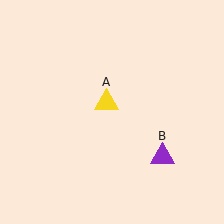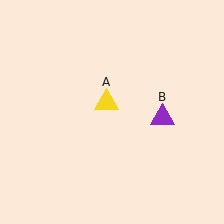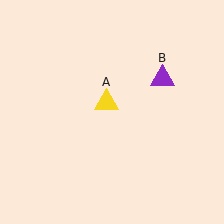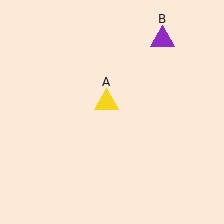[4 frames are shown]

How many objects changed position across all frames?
1 object changed position: purple triangle (object B).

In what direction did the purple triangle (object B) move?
The purple triangle (object B) moved up.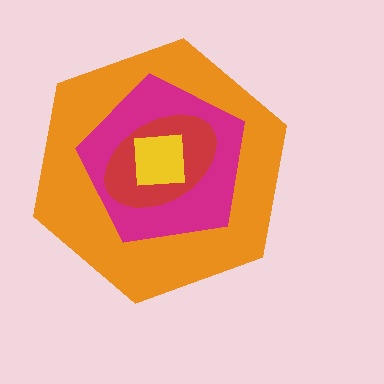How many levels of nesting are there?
4.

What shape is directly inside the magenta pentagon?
The red ellipse.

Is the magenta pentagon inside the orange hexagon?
Yes.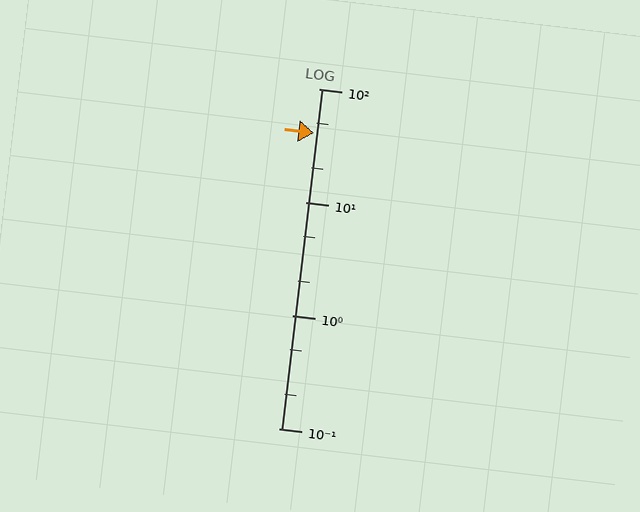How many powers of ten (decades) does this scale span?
The scale spans 3 decades, from 0.1 to 100.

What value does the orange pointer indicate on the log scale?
The pointer indicates approximately 41.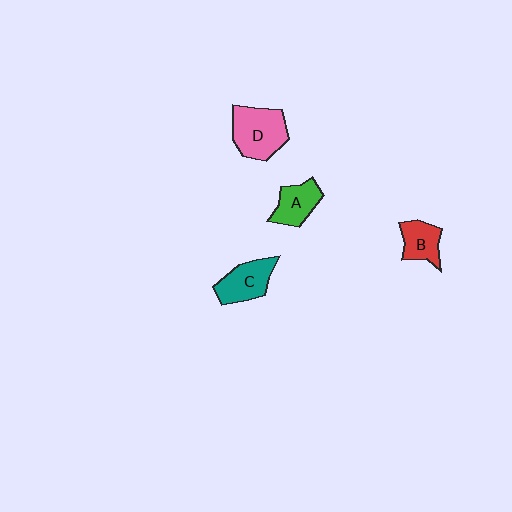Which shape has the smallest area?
Shape B (red).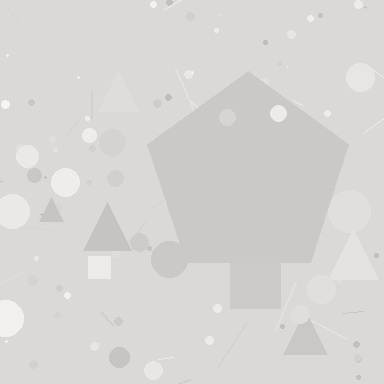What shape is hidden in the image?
A pentagon is hidden in the image.